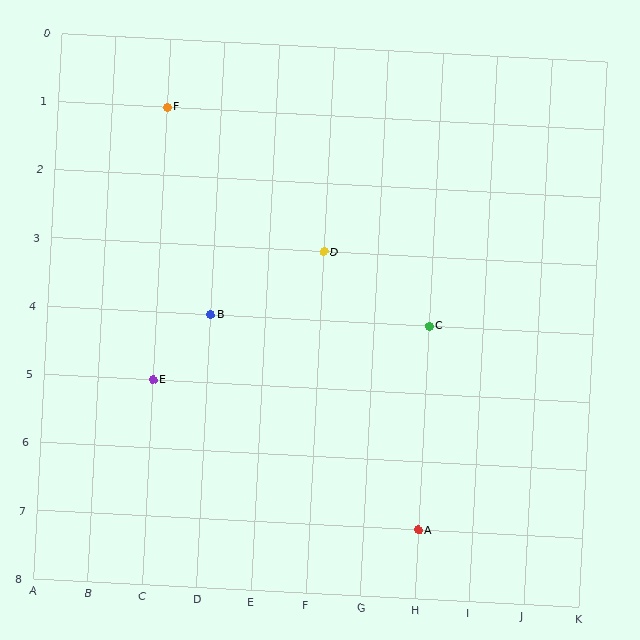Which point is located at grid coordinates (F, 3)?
Point D is at (F, 3).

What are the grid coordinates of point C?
Point C is at grid coordinates (H, 4).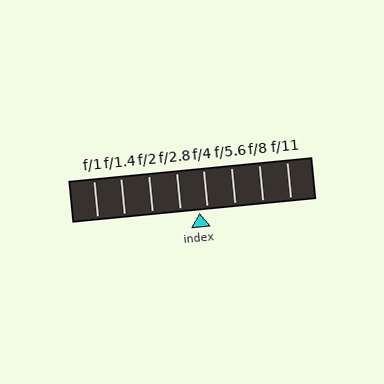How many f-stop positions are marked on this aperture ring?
There are 8 f-stop positions marked.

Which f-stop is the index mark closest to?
The index mark is closest to f/4.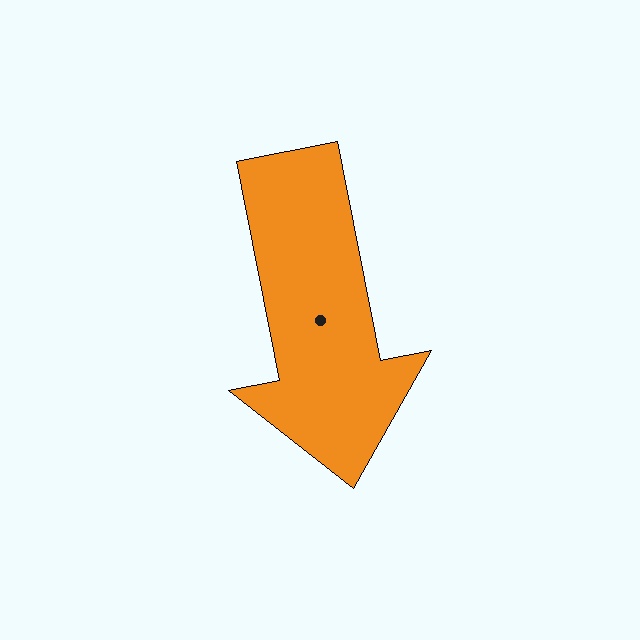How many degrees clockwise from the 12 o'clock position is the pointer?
Approximately 169 degrees.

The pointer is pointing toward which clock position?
Roughly 6 o'clock.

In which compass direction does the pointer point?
South.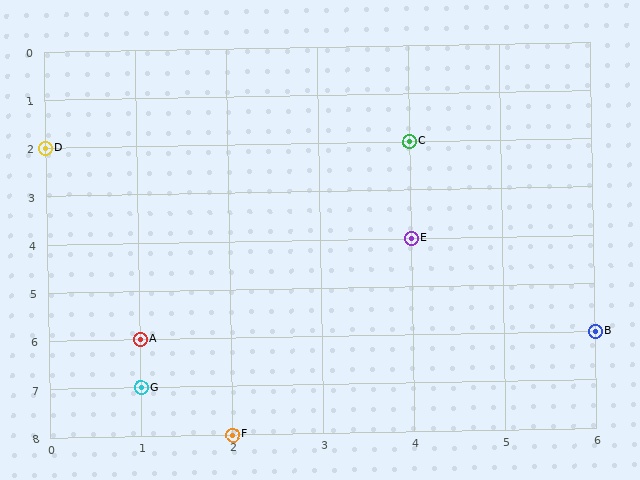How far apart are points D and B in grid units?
Points D and B are 6 columns and 4 rows apart (about 7.2 grid units diagonally).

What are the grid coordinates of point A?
Point A is at grid coordinates (1, 6).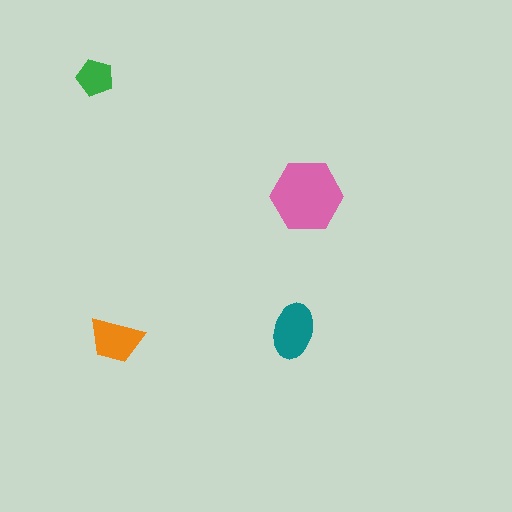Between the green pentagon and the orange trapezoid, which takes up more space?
The orange trapezoid.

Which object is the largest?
The pink hexagon.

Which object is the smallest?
The green pentagon.